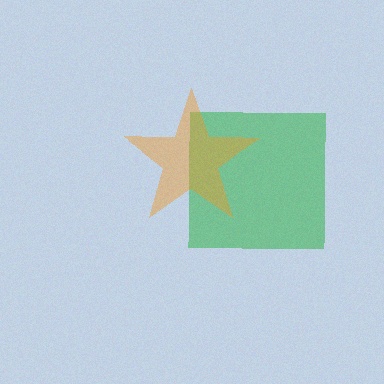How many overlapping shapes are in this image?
There are 2 overlapping shapes in the image.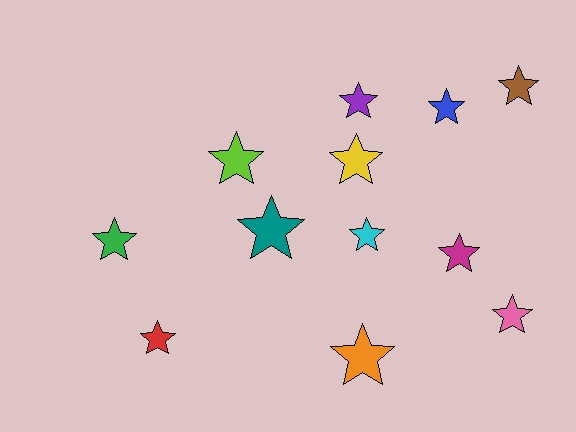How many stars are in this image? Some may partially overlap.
There are 12 stars.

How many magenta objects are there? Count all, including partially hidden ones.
There is 1 magenta object.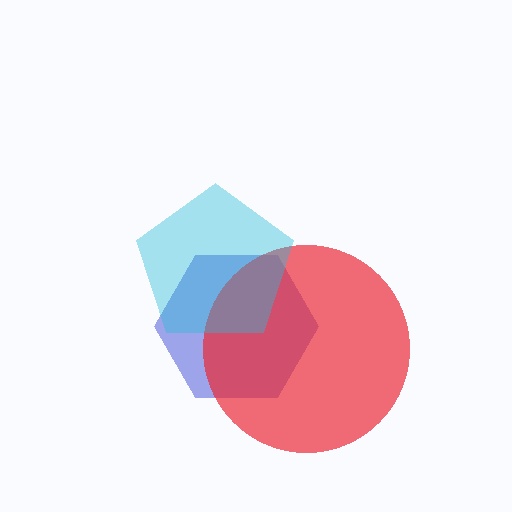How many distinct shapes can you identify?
There are 3 distinct shapes: a blue hexagon, a red circle, a cyan pentagon.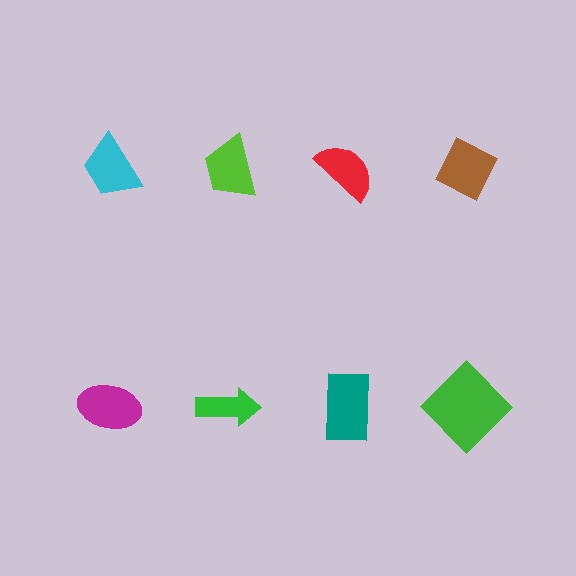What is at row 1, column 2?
A lime trapezoid.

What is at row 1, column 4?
A brown diamond.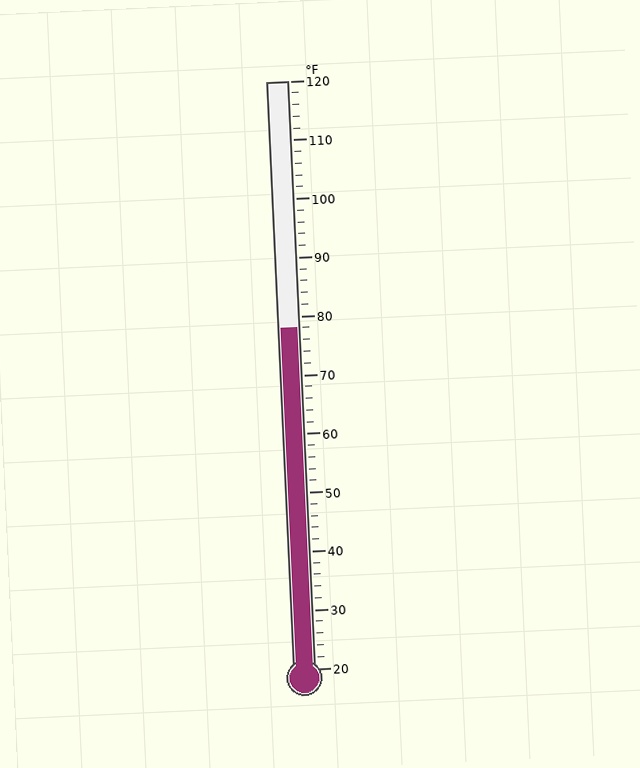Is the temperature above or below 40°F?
The temperature is above 40°F.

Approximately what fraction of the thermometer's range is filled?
The thermometer is filled to approximately 60% of its range.